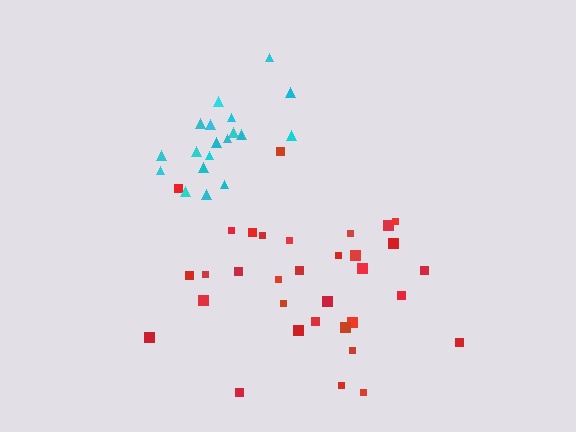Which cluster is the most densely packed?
Cyan.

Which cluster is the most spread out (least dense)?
Red.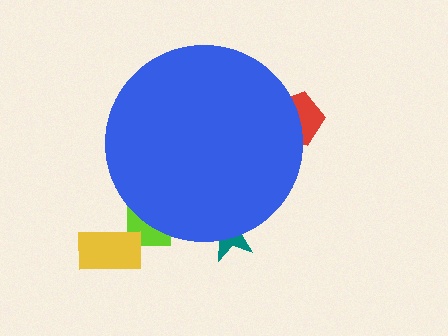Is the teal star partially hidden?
Yes, the teal star is partially hidden behind the blue circle.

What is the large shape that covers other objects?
A blue circle.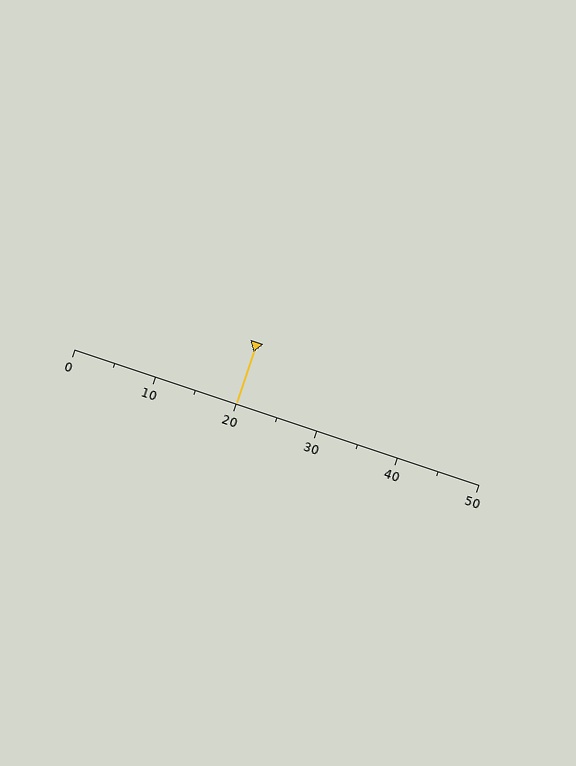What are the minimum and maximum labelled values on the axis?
The axis runs from 0 to 50.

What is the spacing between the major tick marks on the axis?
The major ticks are spaced 10 apart.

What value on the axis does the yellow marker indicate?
The marker indicates approximately 20.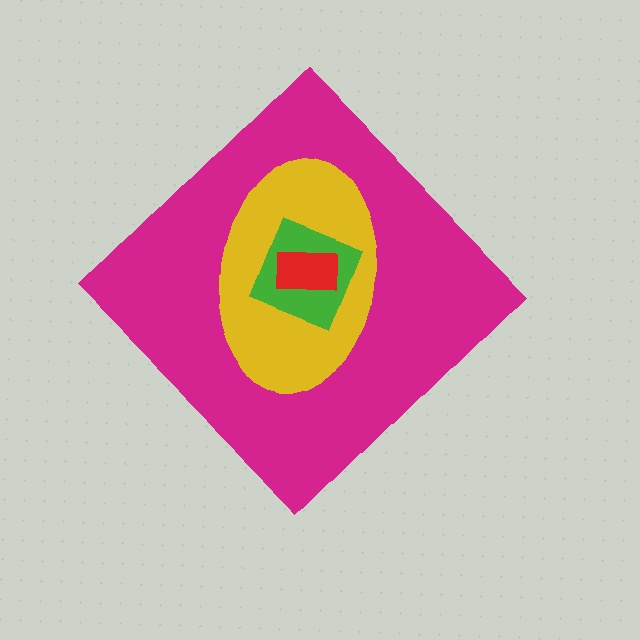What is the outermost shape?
The magenta diamond.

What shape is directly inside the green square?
The red rectangle.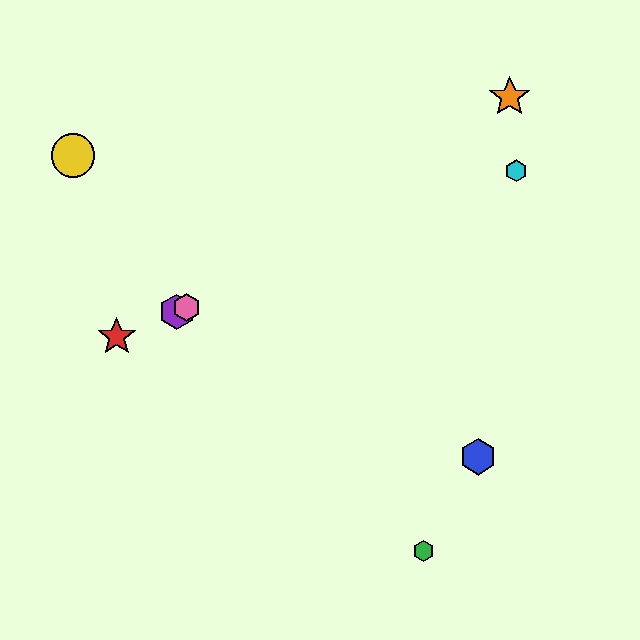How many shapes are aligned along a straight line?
4 shapes (the red star, the purple hexagon, the cyan hexagon, the pink hexagon) are aligned along a straight line.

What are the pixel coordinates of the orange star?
The orange star is at (510, 97).